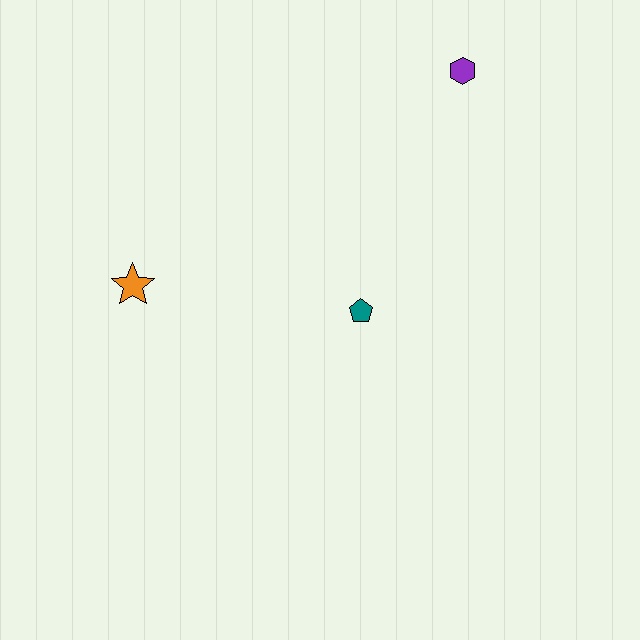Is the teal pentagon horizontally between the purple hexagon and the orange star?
Yes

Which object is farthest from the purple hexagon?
The orange star is farthest from the purple hexagon.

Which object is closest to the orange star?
The teal pentagon is closest to the orange star.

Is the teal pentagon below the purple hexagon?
Yes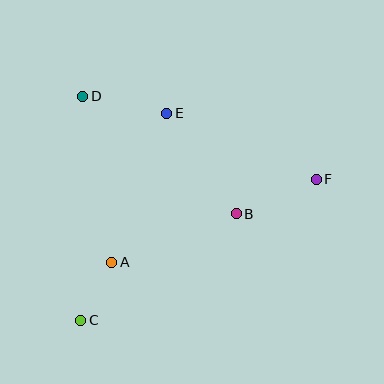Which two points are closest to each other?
Points A and C are closest to each other.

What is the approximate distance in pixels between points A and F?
The distance between A and F is approximately 221 pixels.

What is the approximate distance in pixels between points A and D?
The distance between A and D is approximately 169 pixels.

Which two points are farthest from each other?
Points C and F are farthest from each other.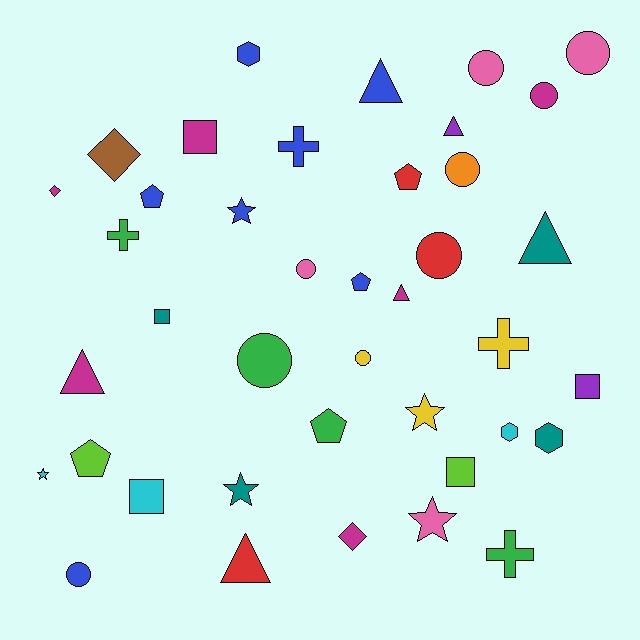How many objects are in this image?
There are 40 objects.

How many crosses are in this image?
There are 4 crosses.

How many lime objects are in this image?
There are 2 lime objects.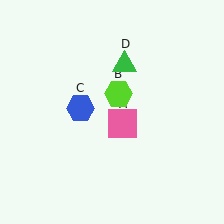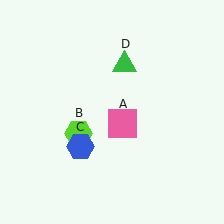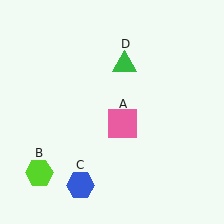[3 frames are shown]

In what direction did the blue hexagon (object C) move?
The blue hexagon (object C) moved down.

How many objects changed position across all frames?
2 objects changed position: lime hexagon (object B), blue hexagon (object C).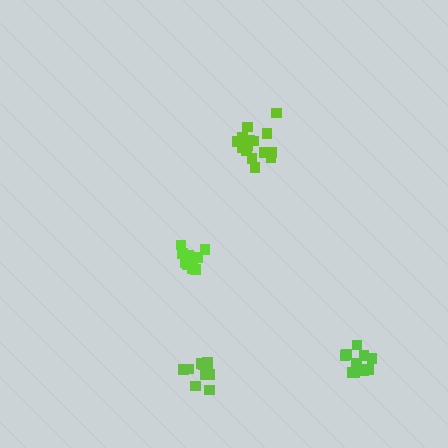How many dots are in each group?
Group 1: 11 dots, Group 2: 11 dots, Group 3: 15 dots, Group 4: 11 dots (48 total).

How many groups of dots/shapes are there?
There are 4 groups.